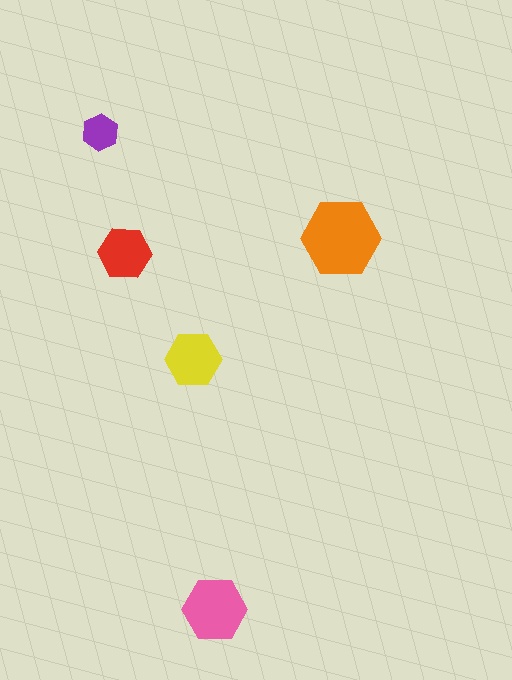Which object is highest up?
The purple hexagon is topmost.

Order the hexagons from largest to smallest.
the orange one, the pink one, the yellow one, the red one, the purple one.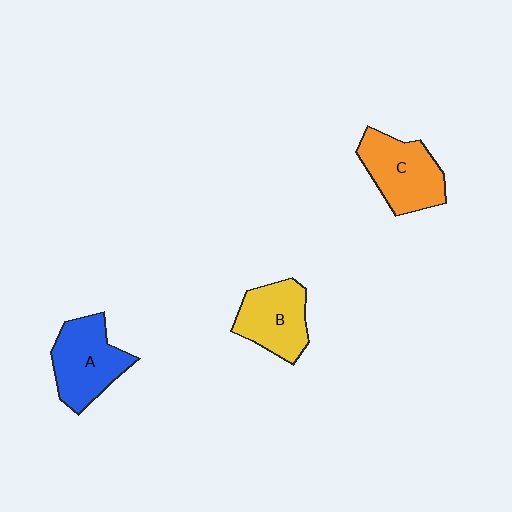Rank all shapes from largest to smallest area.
From largest to smallest: A (blue), C (orange), B (yellow).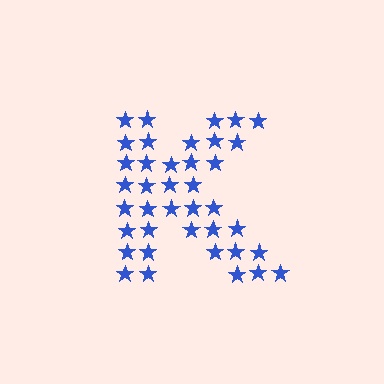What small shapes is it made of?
It is made of small stars.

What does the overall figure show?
The overall figure shows the letter K.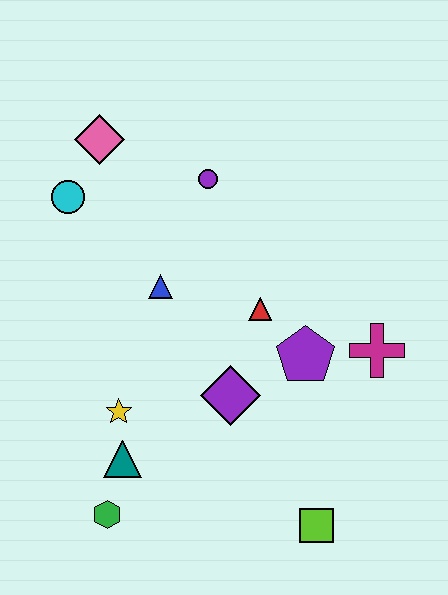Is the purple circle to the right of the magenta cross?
No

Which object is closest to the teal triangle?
The yellow star is closest to the teal triangle.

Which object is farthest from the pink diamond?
The lime square is farthest from the pink diamond.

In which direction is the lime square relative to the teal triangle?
The lime square is to the right of the teal triangle.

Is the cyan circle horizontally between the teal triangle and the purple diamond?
No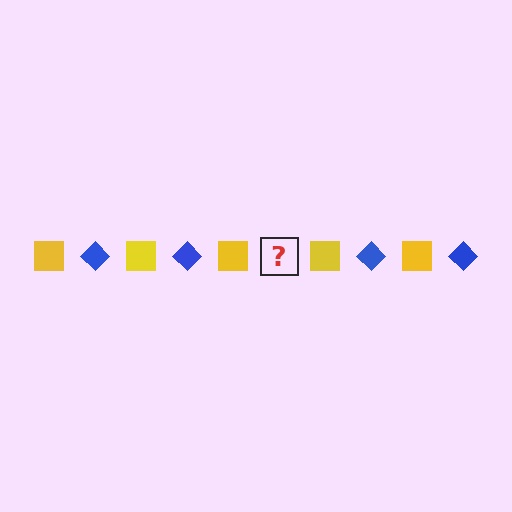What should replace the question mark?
The question mark should be replaced with a blue diamond.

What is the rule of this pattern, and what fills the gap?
The rule is that the pattern alternates between yellow square and blue diamond. The gap should be filled with a blue diamond.